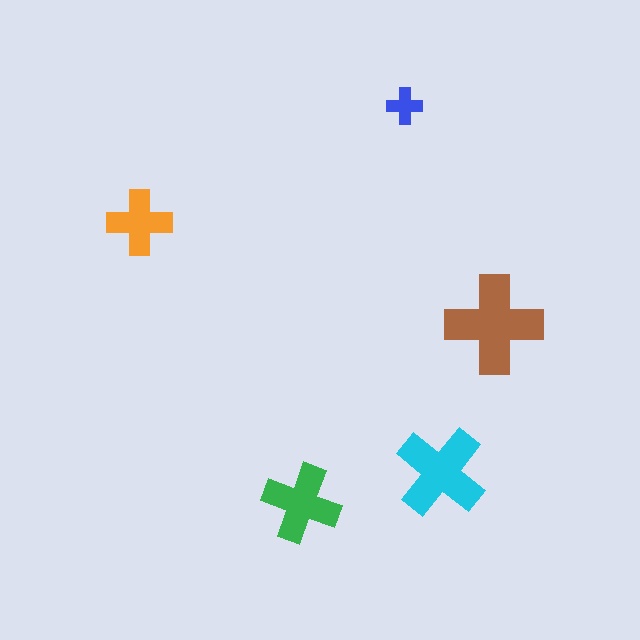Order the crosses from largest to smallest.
the brown one, the cyan one, the green one, the orange one, the blue one.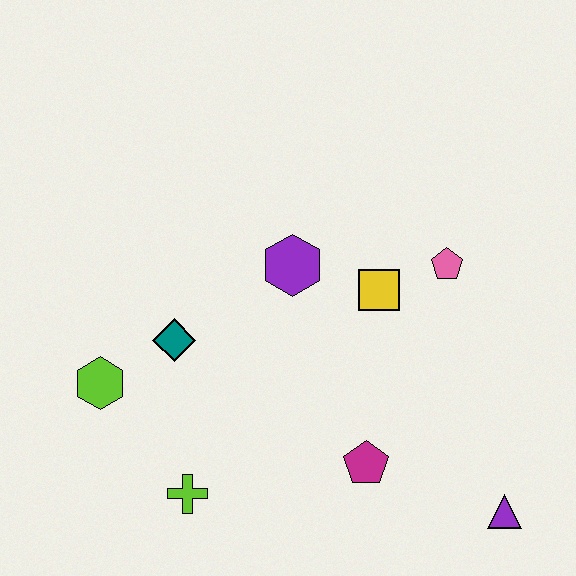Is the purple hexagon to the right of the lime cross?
Yes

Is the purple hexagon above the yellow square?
Yes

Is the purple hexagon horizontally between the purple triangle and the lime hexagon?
Yes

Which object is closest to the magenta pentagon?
The purple triangle is closest to the magenta pentagon.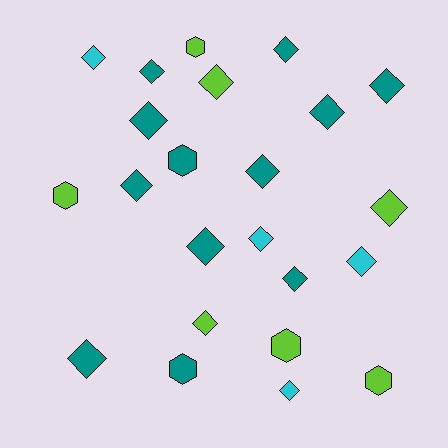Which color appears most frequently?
Teal, with 12 objects.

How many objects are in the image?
There are 23 objects.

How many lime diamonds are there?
There are 3 lime diamonds.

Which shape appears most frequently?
Diamond, with 17 objects.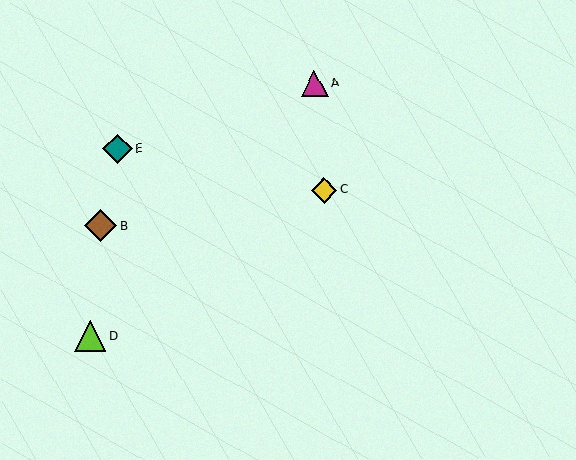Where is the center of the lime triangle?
The center of the lime triangle is at (90, 336).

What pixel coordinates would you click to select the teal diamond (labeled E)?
Click at (118, 148) to select the teal diamond E.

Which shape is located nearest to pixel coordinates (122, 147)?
The teal diamond (labeled E) at (118, 148) is nearest to that location.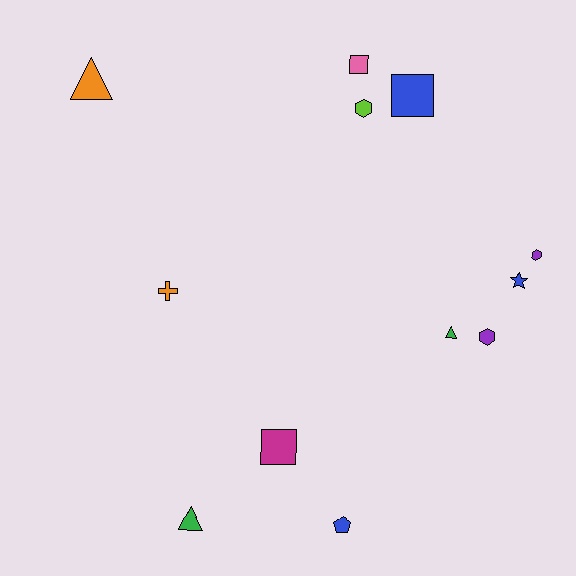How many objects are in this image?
There are 12 objects.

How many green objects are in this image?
There are 2 green objects.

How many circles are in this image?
There are no circles.